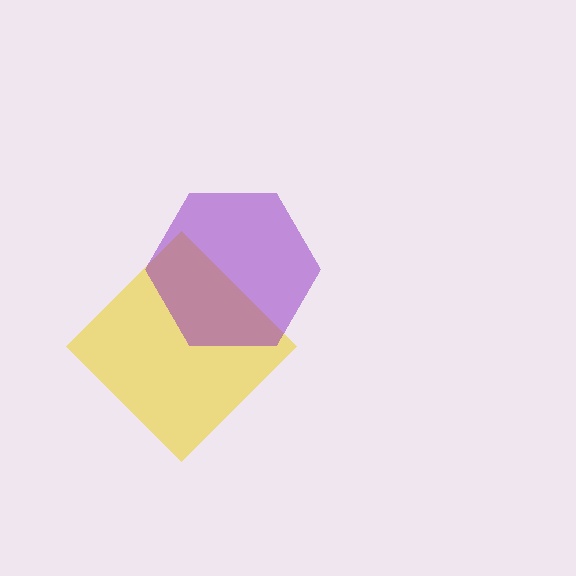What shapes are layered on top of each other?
The layered shapes are: a yellow diamond, a purple hexagon.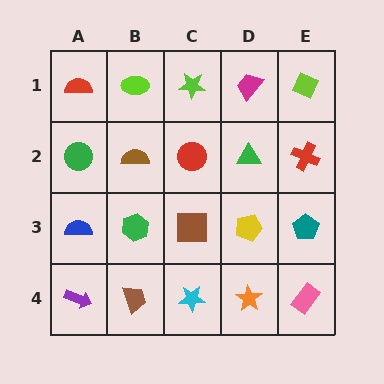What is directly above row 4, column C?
A brown square.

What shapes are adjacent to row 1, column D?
A green triangle (row 2, column D), a lime star (row 1, column C), a lime diamond (row 1, column E).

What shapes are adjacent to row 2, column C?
A lime star (row 1, column C), a brown square (row 3, column C), a brown semicircle (row 2, column B), a green triangle (row 2, column D).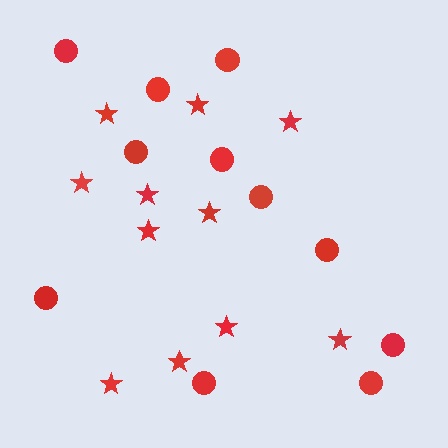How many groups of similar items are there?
There are 2 groups: one group of stars (11) and one group of circles (11).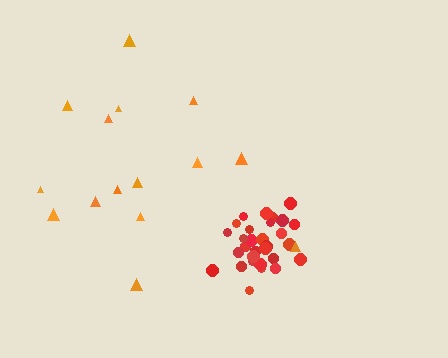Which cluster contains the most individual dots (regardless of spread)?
Red (31).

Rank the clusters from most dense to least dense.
red, orange.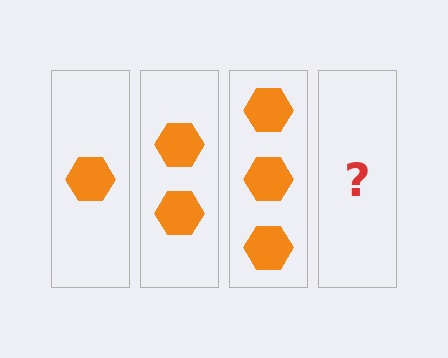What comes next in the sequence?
The next element should be 4 hexagons.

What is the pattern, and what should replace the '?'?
The pattern is that each step adds one more hexagon. The '?' should be 4 hexagons.